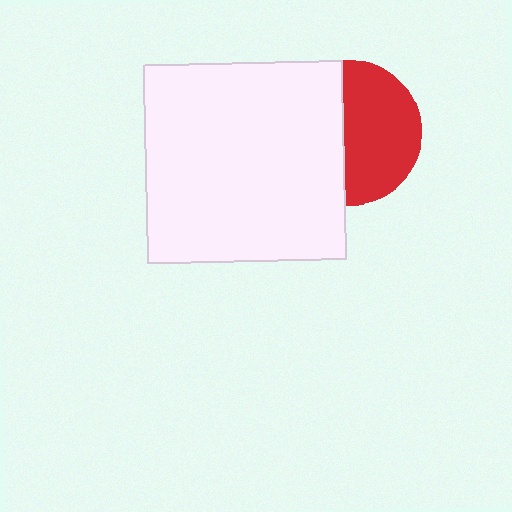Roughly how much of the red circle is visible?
About half of it is visible (roughly 53%).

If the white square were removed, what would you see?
You would see the complete red circle.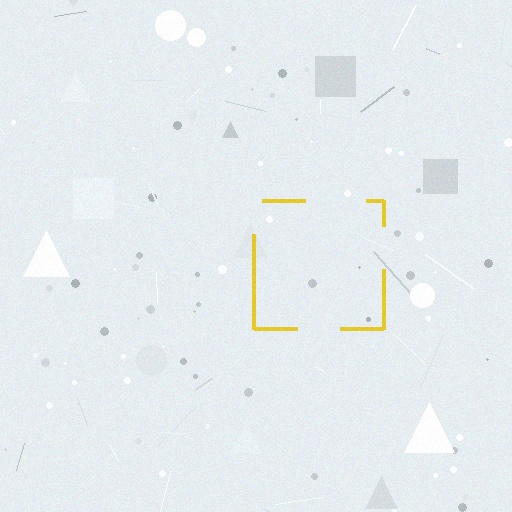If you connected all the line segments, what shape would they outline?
They would outline a square.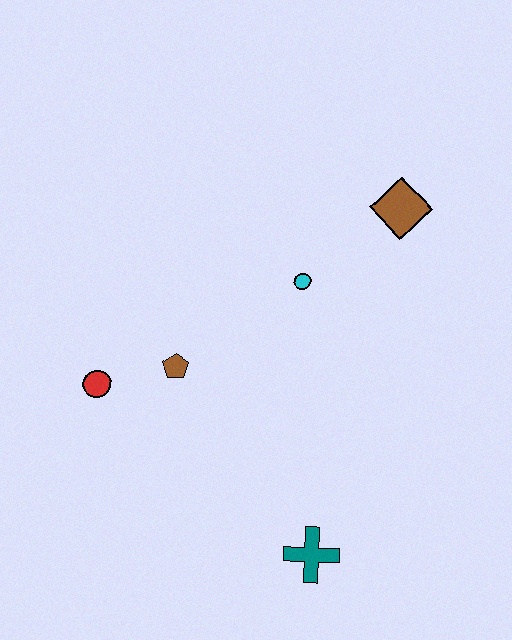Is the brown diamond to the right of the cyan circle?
Yes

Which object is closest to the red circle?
The brown pentagon is closest to the red circle.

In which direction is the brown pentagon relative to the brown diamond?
The brown pentagon is to the left of the brown diamond.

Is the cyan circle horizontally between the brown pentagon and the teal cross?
Yes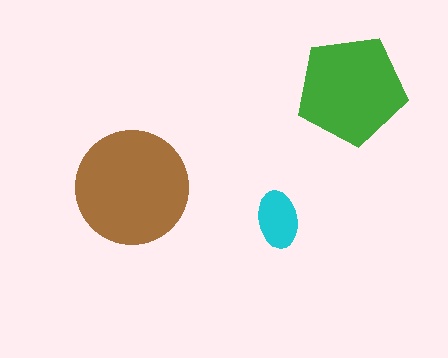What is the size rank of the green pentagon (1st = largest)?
2nd.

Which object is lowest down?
The cyan ellipse is bottommost.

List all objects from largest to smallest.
The brown circle, the green pentagon, the cyan ellipse.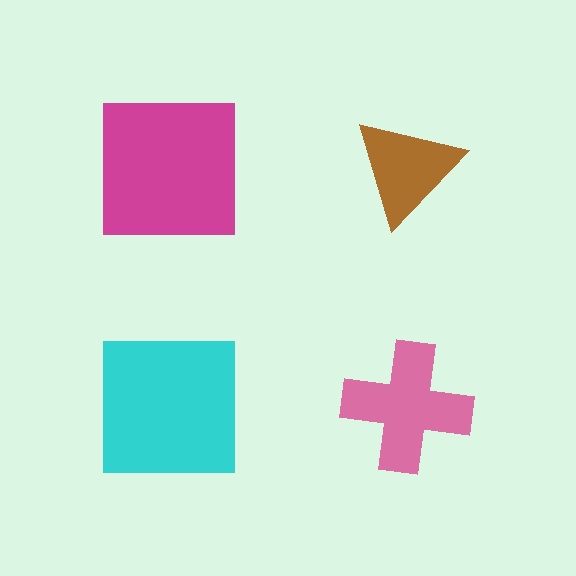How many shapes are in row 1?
2 shapes.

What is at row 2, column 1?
A cyan square.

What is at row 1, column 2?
A brown triangle.